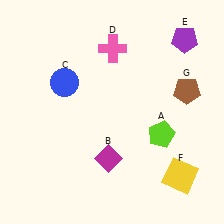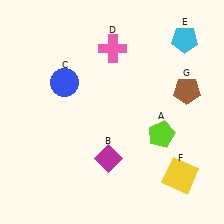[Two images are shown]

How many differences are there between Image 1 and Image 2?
There is 1 difference between the two images.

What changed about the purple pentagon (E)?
In Image 1, E is purple. In Image 2, it changed to cyan.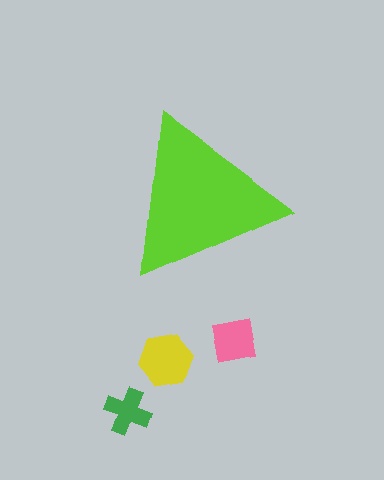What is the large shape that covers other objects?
A lime triangle.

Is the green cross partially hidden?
No, the green cross is fully visible.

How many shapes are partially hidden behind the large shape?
0 shapes are partially hidden.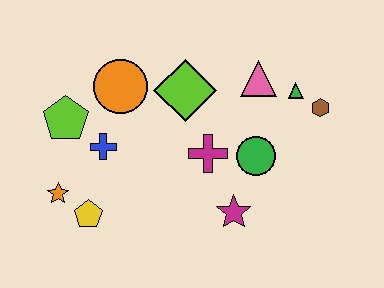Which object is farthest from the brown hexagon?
The orange star is farthest from the brown hexagon.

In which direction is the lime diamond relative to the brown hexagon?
The lime diamond is to the left of the brown hexagon.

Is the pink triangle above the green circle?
Yes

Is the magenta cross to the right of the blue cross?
Yes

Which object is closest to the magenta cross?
The green circle is closest to the magenta cross.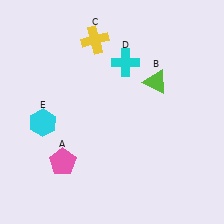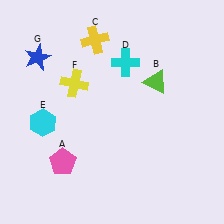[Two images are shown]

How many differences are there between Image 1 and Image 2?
There are 2 differences between the two images.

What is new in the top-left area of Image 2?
A blue star (G) was added in the top-left area of Image 2.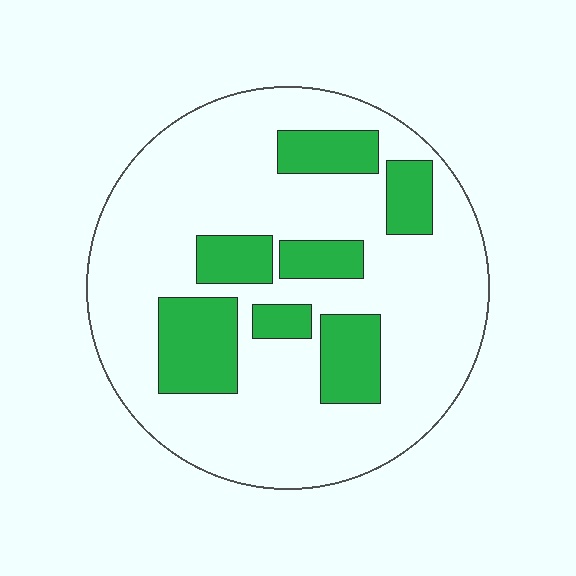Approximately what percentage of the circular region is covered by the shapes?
Approximately 25%.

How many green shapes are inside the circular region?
7.